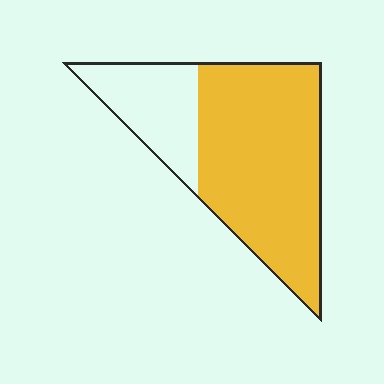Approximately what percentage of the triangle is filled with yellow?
Approximately 75%.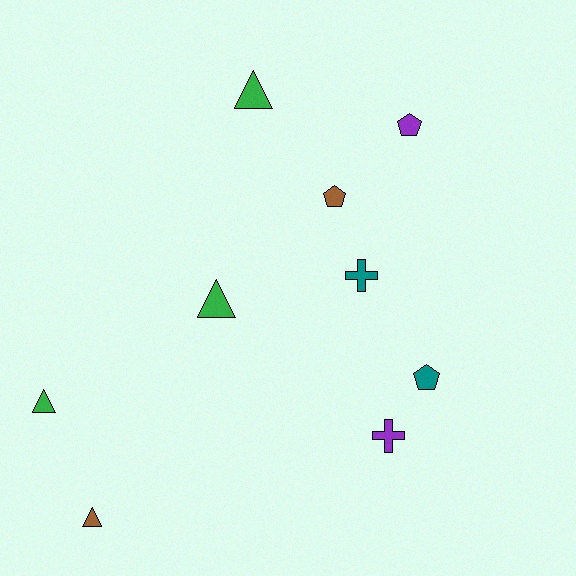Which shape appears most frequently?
Triangle, with 4 objects.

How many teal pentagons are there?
There is 1 teal pentagon.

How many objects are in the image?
There are 9 objects.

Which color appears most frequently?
Green, with 3 objects.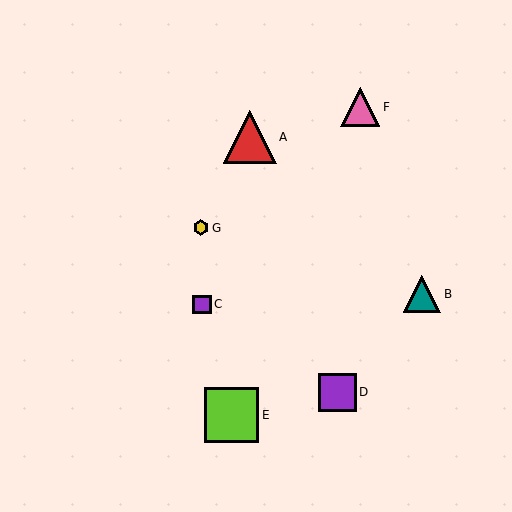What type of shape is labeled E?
Shape E is a lime square.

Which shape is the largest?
The lime square (labeled E) is the largest.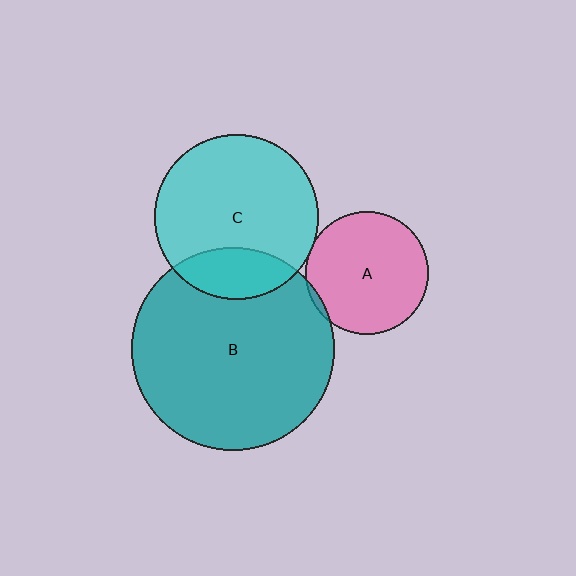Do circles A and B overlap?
Yes.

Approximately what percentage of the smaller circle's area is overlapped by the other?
Approximately 5%.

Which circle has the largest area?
Circle B (teal).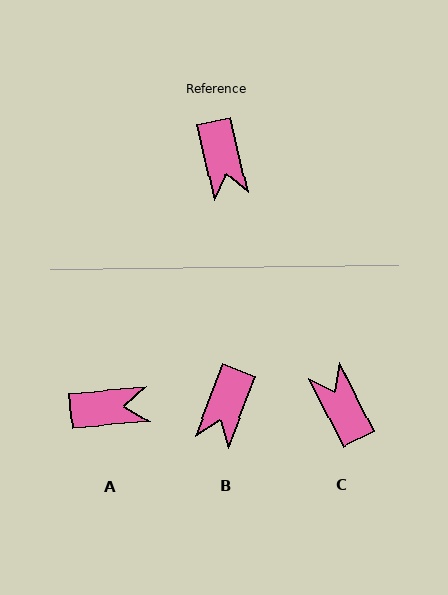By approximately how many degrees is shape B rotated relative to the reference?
Approximately 33 degrees clockwise.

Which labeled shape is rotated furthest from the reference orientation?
C, about 167 degrees away.